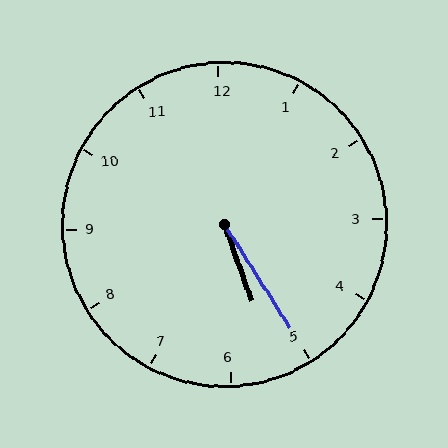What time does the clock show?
5:25.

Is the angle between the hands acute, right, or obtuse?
It is acute.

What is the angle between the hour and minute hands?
Approximately 12 degrees.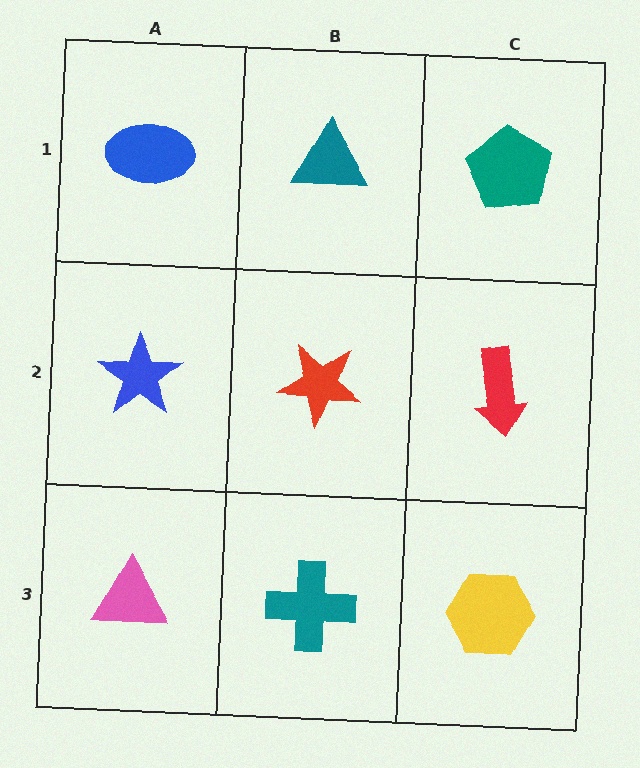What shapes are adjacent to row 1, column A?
A blue star (row 2, column A), a teal triangle (row 1, column B).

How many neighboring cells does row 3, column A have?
2.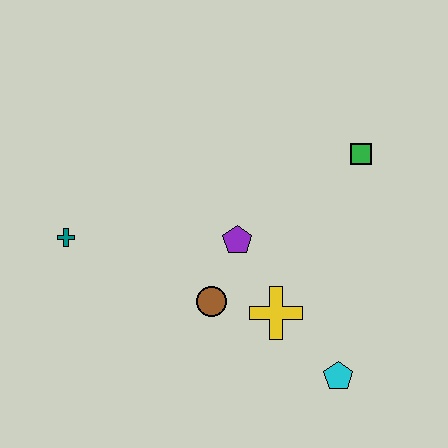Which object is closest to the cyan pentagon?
The yellow cross is closest to the cyan pentagon.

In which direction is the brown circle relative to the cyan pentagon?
The brown circle is to the left of the cyan pentagon.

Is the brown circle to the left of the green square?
Yes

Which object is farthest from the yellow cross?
The teal cross is farthest from the yellow cross.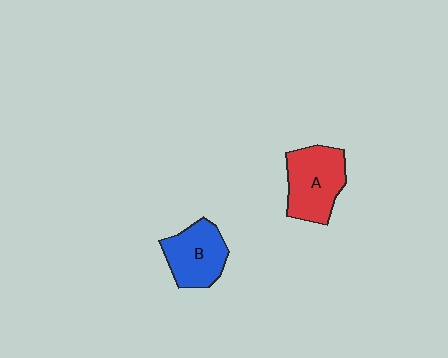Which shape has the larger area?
Shape A (red).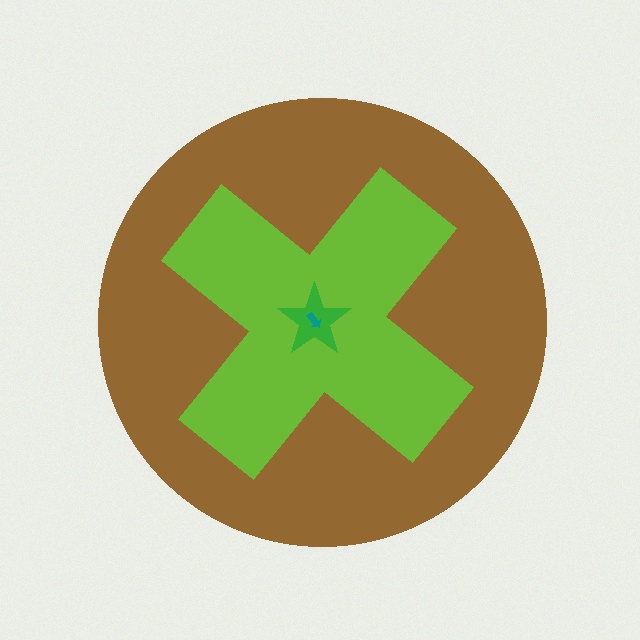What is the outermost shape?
The brown circle.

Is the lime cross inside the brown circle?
Yes.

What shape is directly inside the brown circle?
The lime cross.